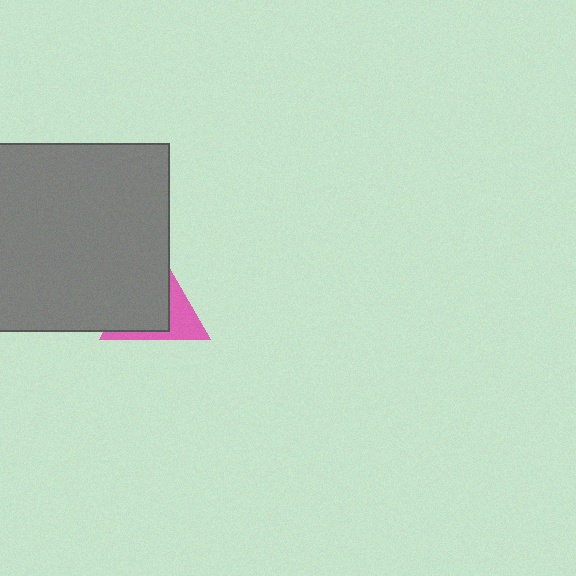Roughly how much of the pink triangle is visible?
A small part of it is visible (roughly 37%).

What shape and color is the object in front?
The object in front is a gray rectangle.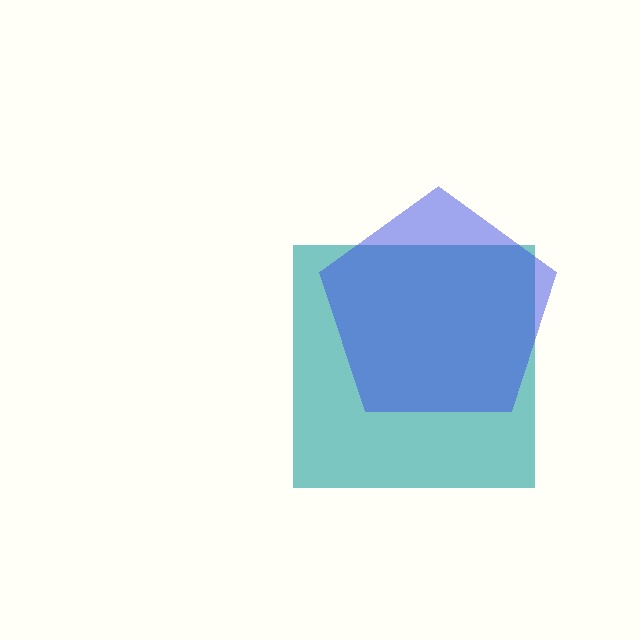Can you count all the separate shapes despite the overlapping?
Yes, there are 2 separate shapes.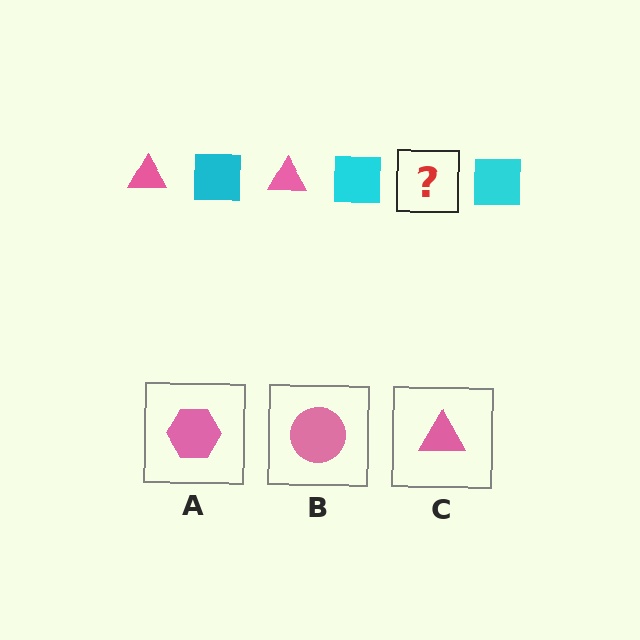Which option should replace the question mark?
Option C.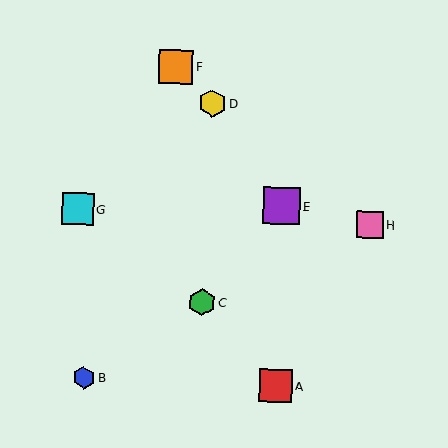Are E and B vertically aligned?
No, E is at x≈281 and B is at x≈84.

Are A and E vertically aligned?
Yes, both are at x≈275.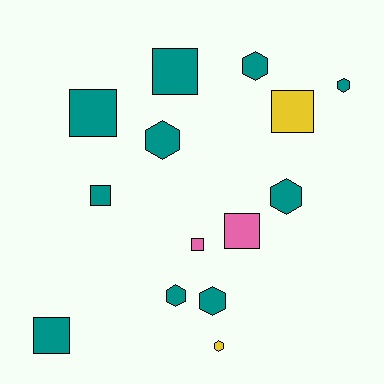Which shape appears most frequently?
Square, with 7 objects.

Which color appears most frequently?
Teal, with 10 objects.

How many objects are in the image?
There are 14 objects.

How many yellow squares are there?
There is 1 yellow square.